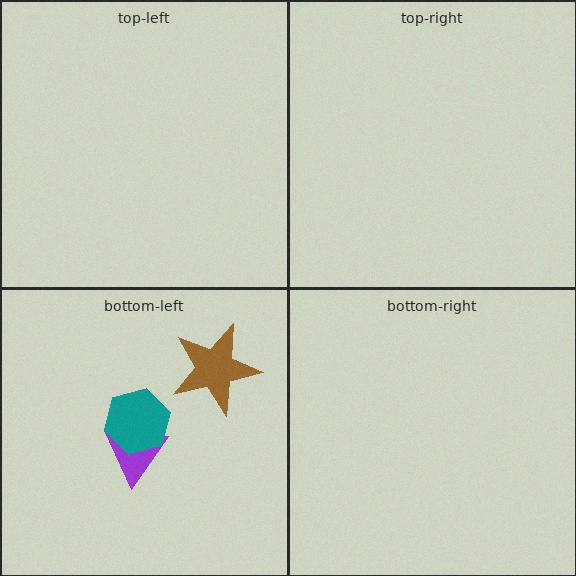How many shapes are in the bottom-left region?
3.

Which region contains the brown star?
The bottom-left region.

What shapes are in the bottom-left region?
The brown star, the purple triangle, the teal hexagon.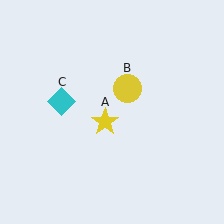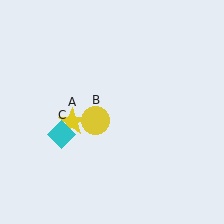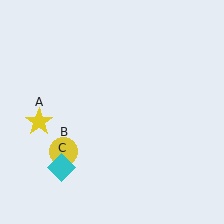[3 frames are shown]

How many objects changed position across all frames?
3 objects changed position: yellow star (object A), yellow circle (object B), cyan diamond (object C).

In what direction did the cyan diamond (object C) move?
The cyan diamond (object C) moved down.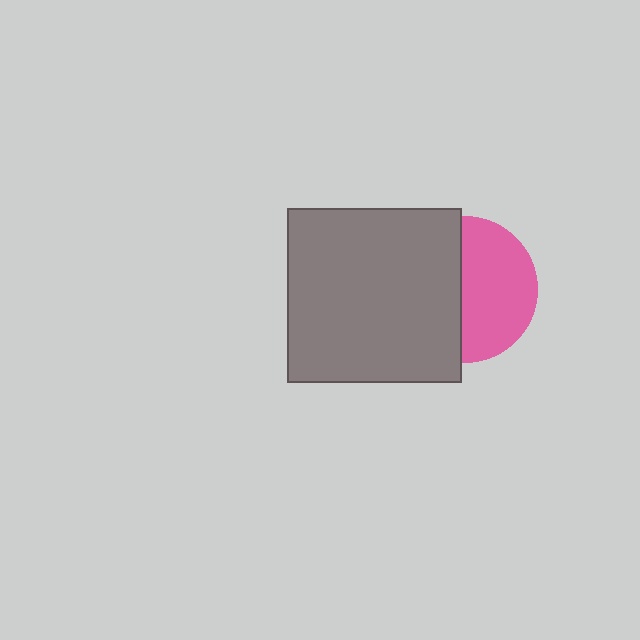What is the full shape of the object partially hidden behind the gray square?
The partially hidden object is a pink circle.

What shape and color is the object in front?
The object in front is a gray square.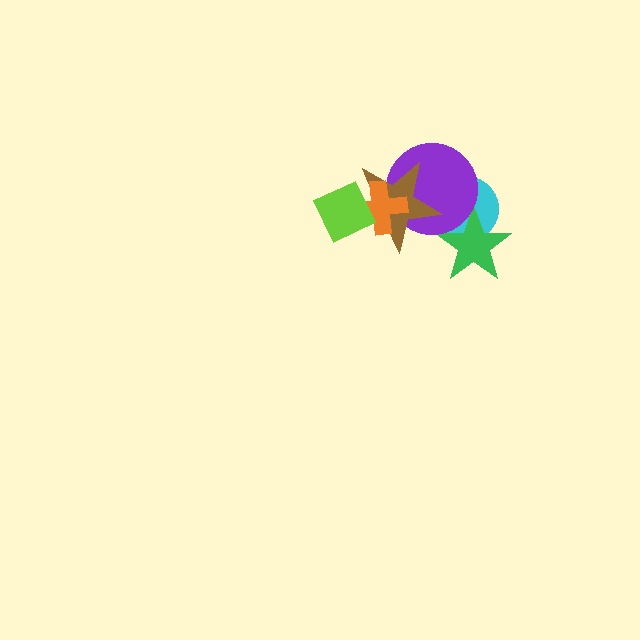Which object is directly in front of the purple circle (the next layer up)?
The brown star is directly in front of the purple circle.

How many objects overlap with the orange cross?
3 objects overlap with the orange cross.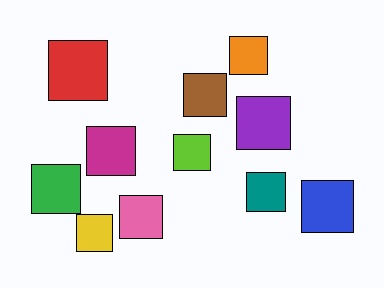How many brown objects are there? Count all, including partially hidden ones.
There is 1 brown object.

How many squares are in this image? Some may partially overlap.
There are 11 squares.